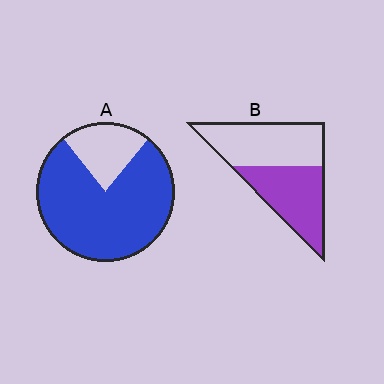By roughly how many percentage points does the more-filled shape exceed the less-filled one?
By roughly 30 percentage points (A over B).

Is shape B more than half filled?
Roughly half.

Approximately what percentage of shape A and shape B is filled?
A is approximately 80% and B is approximately 45%.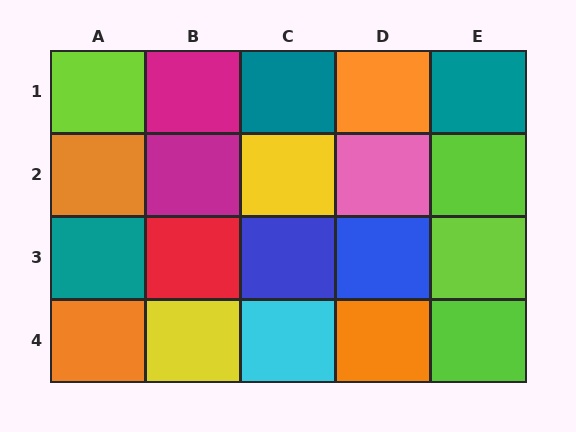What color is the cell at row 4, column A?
Orange.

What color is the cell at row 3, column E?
Lime.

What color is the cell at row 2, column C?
Yellow.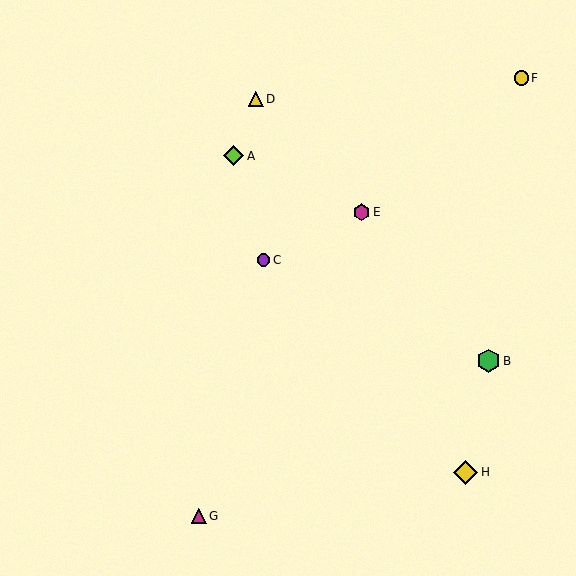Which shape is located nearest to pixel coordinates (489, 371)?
The green hexagon (labeled B) at (488, 361) is nearest to that location.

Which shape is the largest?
The yellow diamond (labeled H) is the largest.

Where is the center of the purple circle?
The center of the purple circle is at (263, 260).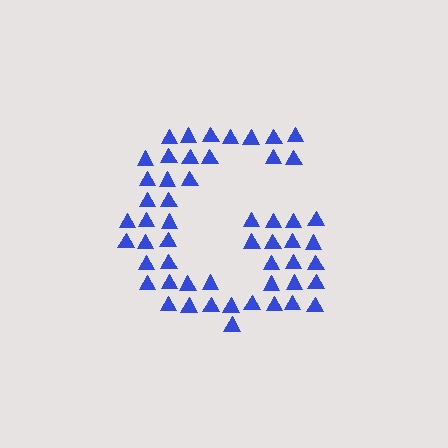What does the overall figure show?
The overall figure shows the letter G.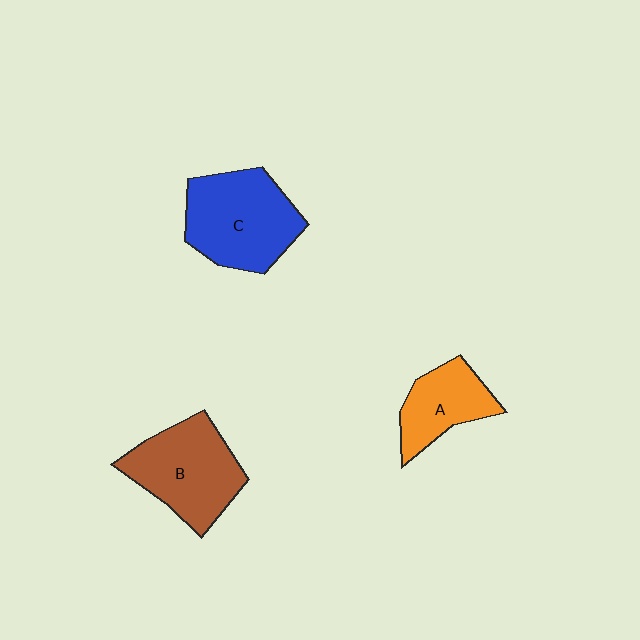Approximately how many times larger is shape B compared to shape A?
Approximately 1.5 times.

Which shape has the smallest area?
Shape A (orange).